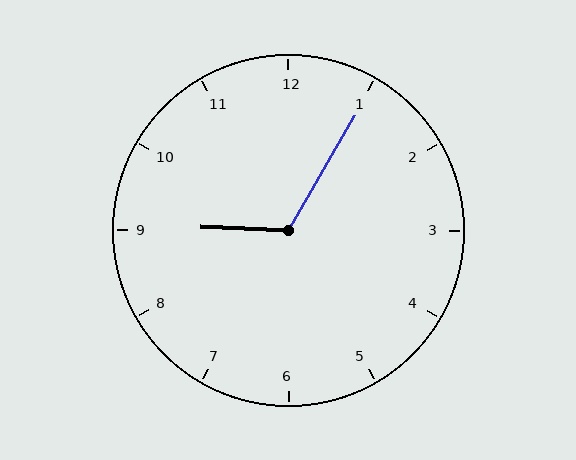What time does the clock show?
9:05.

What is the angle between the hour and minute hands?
Approximately 118 degrees.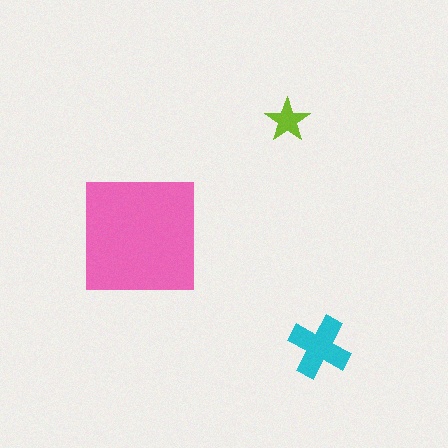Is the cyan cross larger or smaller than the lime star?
Larger.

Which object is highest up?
The lime star is topmost.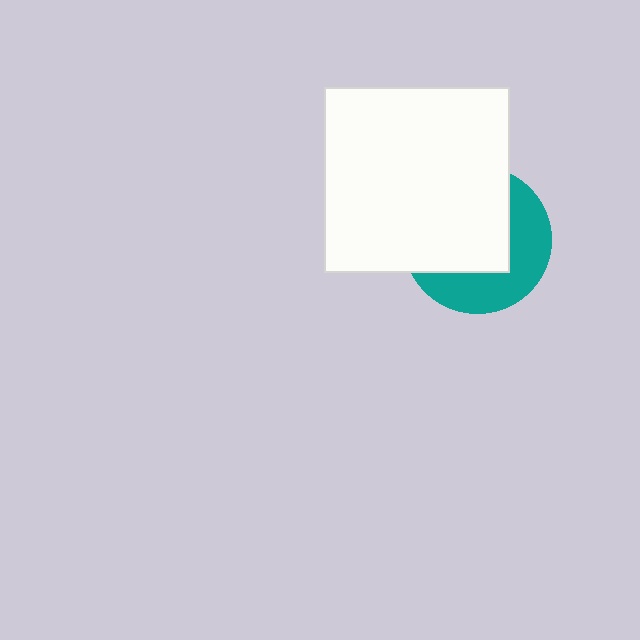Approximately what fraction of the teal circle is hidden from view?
Roughly 58% of the teal circle is hidden behind the white square.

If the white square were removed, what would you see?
You would see the complete teal circle.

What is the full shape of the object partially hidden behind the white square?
The partially hidden object is a teal circle.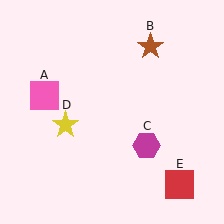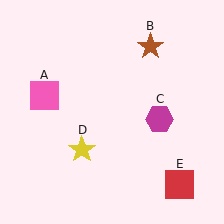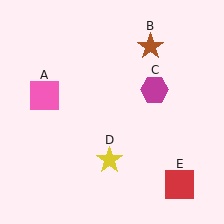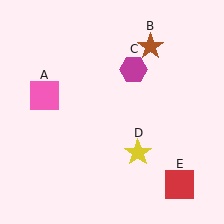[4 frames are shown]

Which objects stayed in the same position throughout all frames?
Pink square (object A) and brown star (object B) and red square (object E) remained stationary.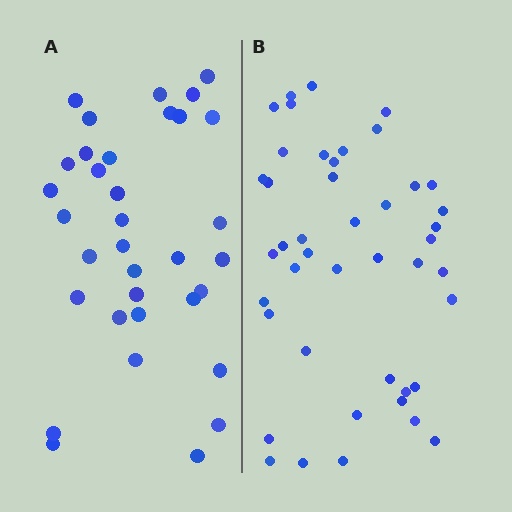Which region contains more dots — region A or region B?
Region B (the right region) has more dots.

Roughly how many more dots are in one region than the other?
Region B has roughly 10 or so more dots than region A.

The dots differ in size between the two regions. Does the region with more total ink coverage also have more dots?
No. Region A has more total ink coverage because its dots are larger, but region B actually contains more individual dots. Total area can be misleading — the number of items is what matters here.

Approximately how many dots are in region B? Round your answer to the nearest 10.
About 40 dots. (The exact count is 44, which rounds to 40.)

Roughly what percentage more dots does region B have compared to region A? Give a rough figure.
About 30% more.